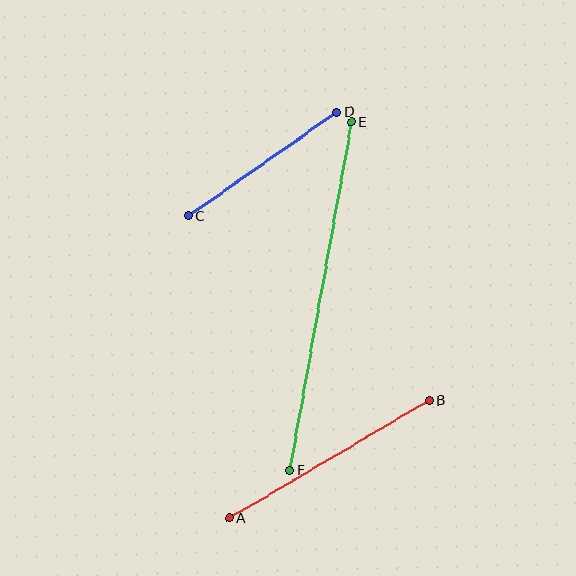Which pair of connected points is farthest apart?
Points E and F are farthest apart.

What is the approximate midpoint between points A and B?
The midpoint is at approximately (329, 459) pixels.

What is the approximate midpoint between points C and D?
The midpoint is at approximately (263, 164) pixels.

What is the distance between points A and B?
The distance is approximately 231 pixels.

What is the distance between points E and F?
The distance is approximately 353 pixels.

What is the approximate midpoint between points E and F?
The midpoint is at approximately (321, 296) pixels.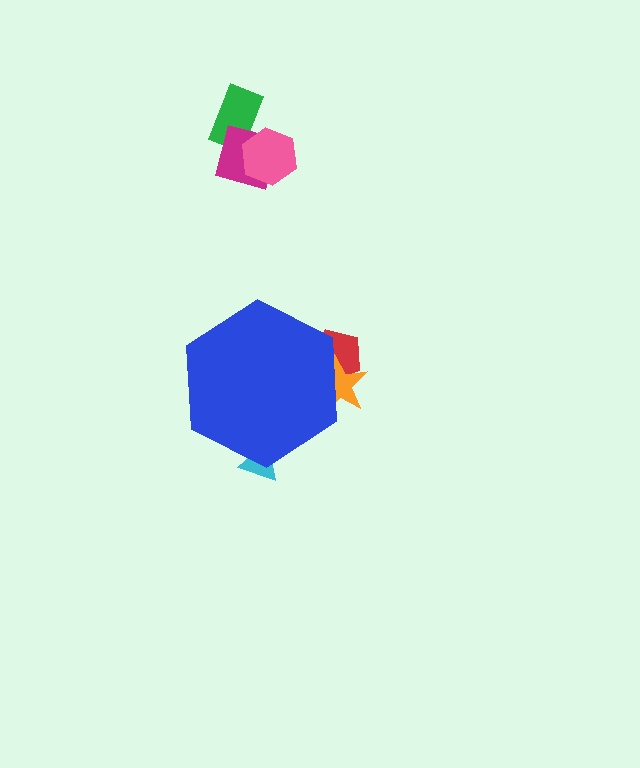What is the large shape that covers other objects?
A blue hexagon.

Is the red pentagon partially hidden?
Yes, the red pentagon is partially hidden behind the blue hexagon.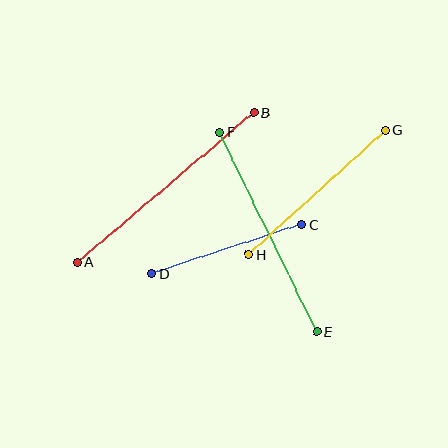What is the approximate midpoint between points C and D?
The midpoint is at approximately (227, 249) pixels.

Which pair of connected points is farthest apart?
Points A and B are farthest apart.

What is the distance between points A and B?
The distance is approximately 231 pixels.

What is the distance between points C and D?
The distance is approximately 158 pixels.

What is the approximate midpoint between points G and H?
The midpoint is at approximately (317, 192) pixels.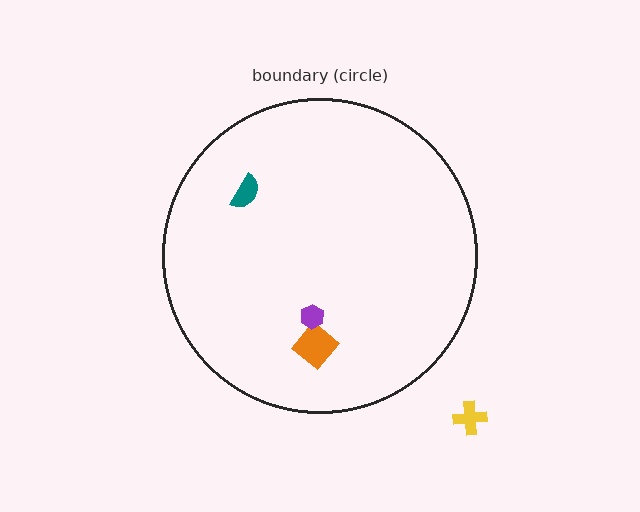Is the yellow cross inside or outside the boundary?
Outside.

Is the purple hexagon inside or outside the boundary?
Inside.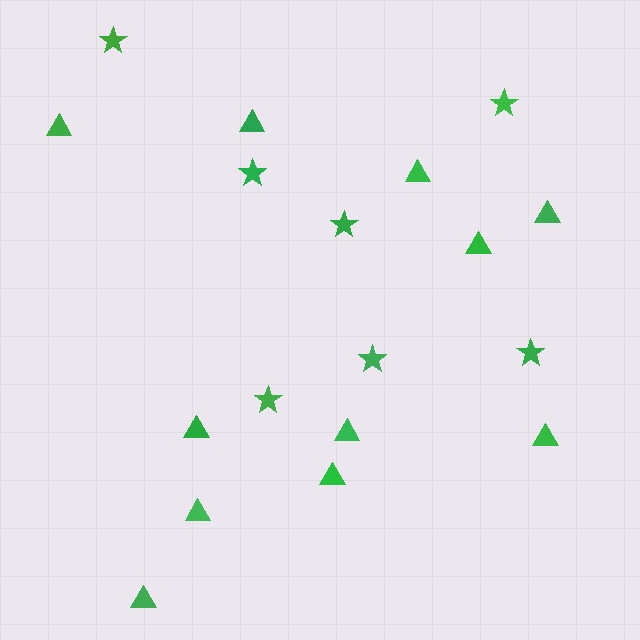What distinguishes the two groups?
There are 2 groups: one group of stars (7) and one group of triangles (11).